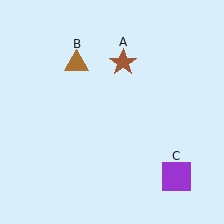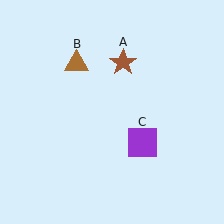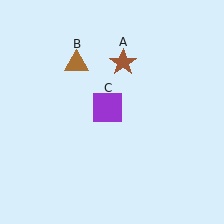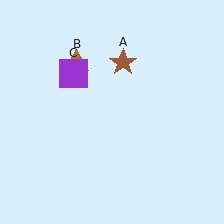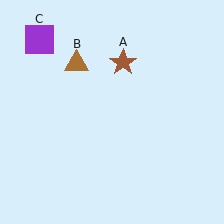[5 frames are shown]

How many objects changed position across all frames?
1 object changed position: purple square (object C).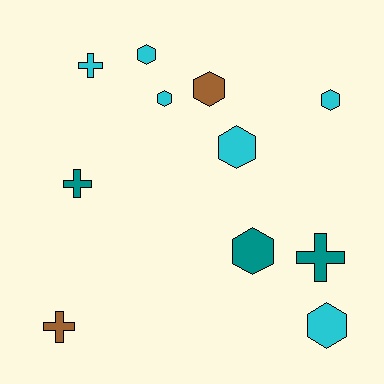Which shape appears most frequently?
Hexagon, with 7 objects.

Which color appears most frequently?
Cyan, with 6 objects.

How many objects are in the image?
There are 11 objects.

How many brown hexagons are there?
There is 1 brown hexagon.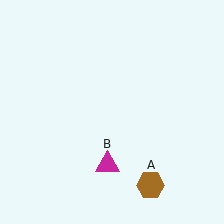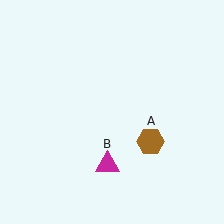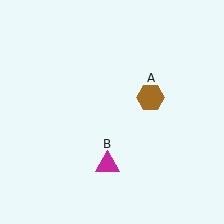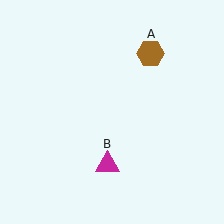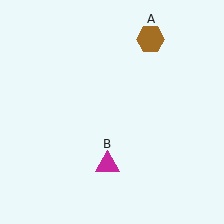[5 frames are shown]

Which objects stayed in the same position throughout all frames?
Magenta triangle (object B) remained stationary.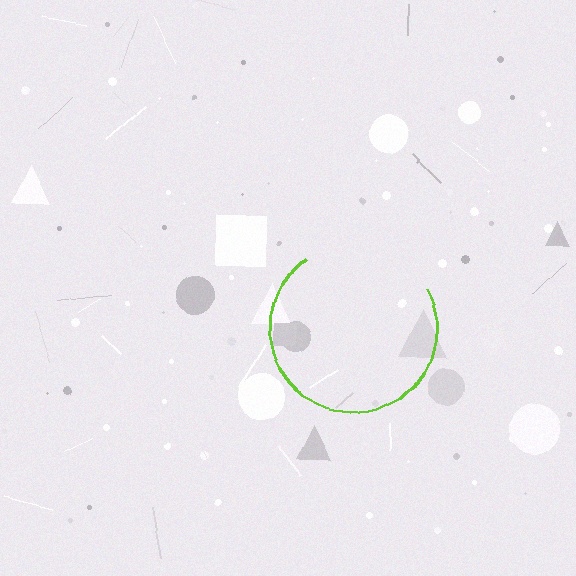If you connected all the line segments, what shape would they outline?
They would outline a circle.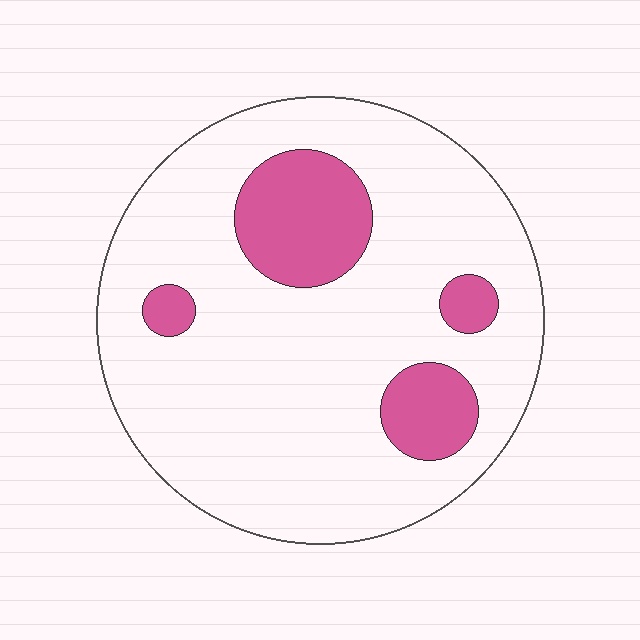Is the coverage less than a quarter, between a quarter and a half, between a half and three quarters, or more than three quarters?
Less than a quarter.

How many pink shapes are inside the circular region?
4.